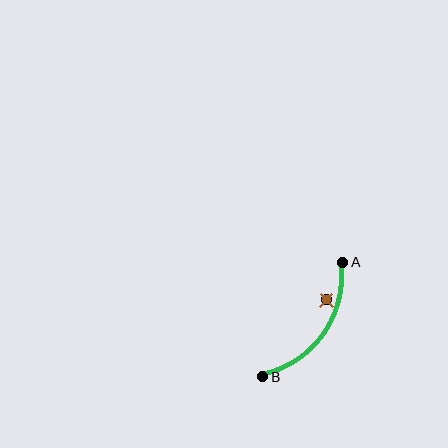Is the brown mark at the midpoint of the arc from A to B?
No — the brown mark does not lie on the arc at all. It sits slightly inside the curve.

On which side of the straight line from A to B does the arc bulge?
The arc bulges below and to the right of the straight line connecting A and B.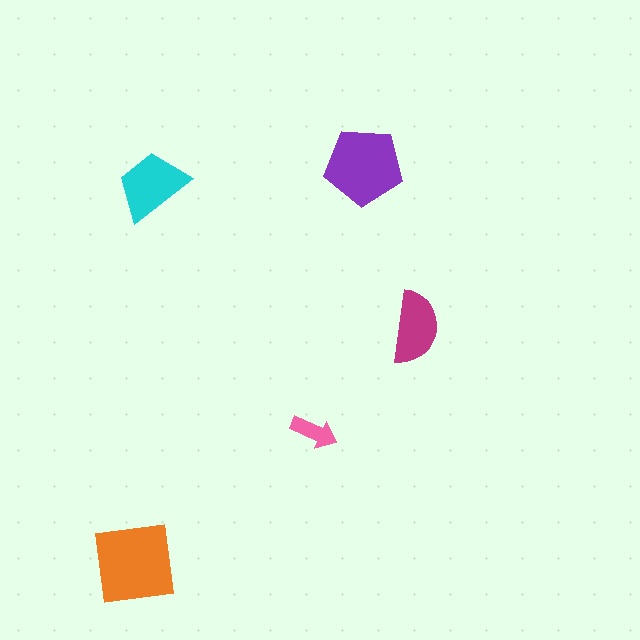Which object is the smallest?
The pink arrow.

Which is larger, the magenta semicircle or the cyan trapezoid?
The cyan trapezoid.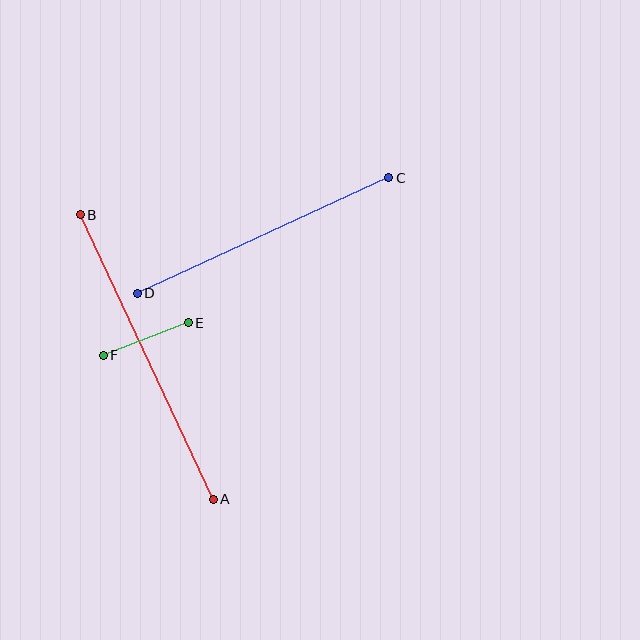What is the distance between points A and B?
The distance is approximately 314 pixels.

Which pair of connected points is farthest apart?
Points A and B are farthest apart.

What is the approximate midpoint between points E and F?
The midpoint is at approximately (146, 339) pixels.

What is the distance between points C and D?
The distance is approximately 277 pixels.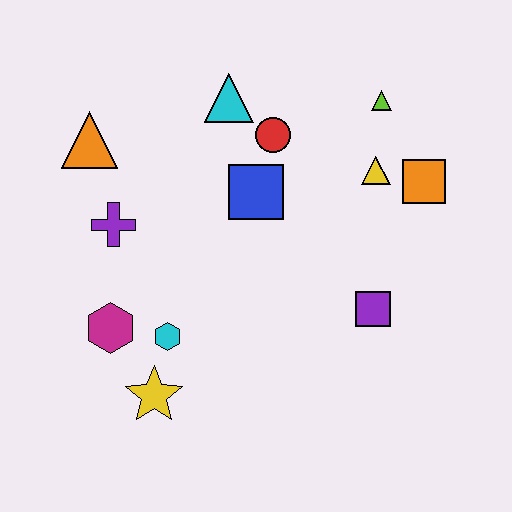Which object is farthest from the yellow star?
The lime triangle is farthest from the yellow star.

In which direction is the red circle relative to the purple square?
The red circle is above the purple square.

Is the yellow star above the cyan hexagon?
No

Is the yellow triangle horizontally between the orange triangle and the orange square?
Yes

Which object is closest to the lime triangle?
The yellow triangle is closest to the lime triangle.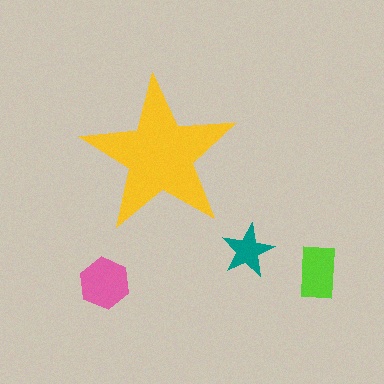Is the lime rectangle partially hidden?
No, the lime rectangle is fully visible.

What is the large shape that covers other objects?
A yellow star.